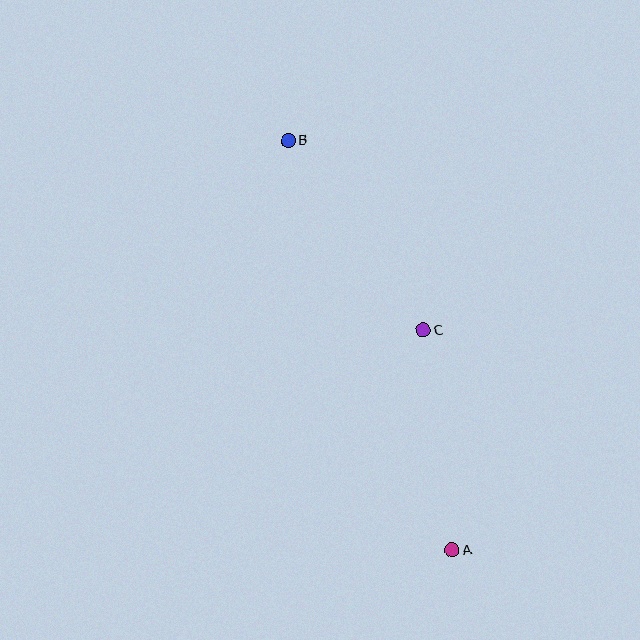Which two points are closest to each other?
Points A and C are closest to each other.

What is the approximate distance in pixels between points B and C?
The distance between B and C is approximately 233 pixels.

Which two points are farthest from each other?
Points A and B are farthest from each other.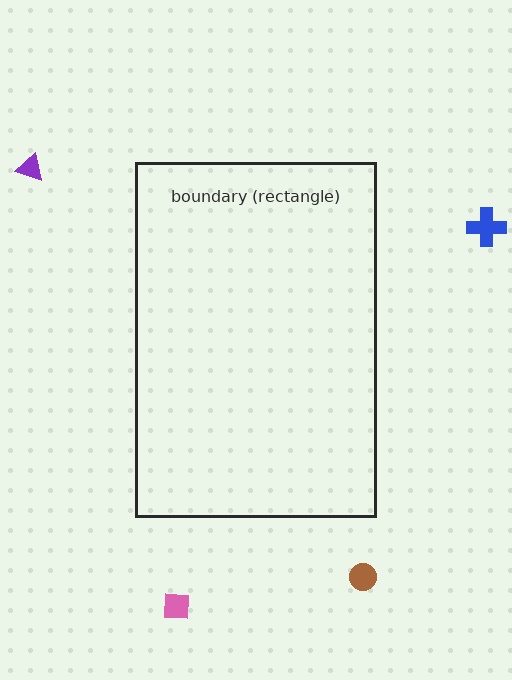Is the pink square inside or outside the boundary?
Outside.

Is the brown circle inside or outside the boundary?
Outside.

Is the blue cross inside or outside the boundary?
Outside.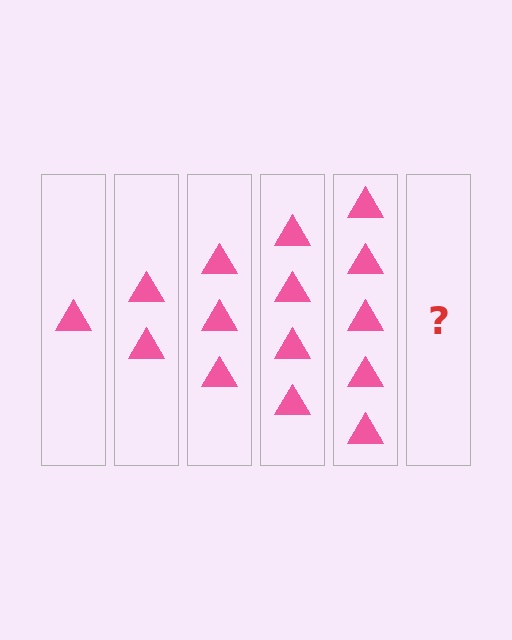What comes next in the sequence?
The next element should be 6 triangles.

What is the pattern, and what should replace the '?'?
The pattern is that each step adds one more triangle. The '?' should be 6 triangles.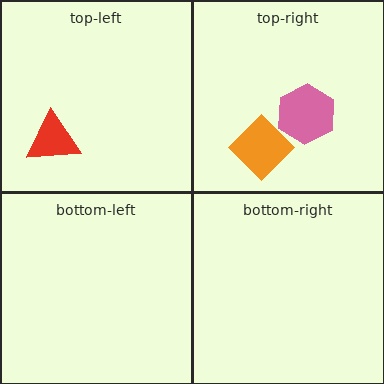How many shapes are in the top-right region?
2.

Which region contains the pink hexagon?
The top-right region.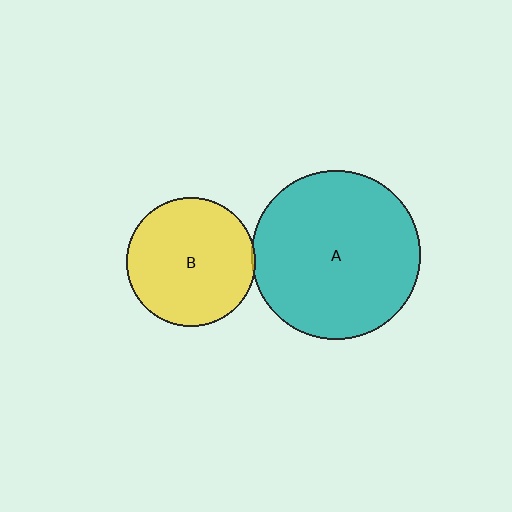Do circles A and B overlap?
Yes.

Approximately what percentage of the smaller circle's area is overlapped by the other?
Approximately 5%.